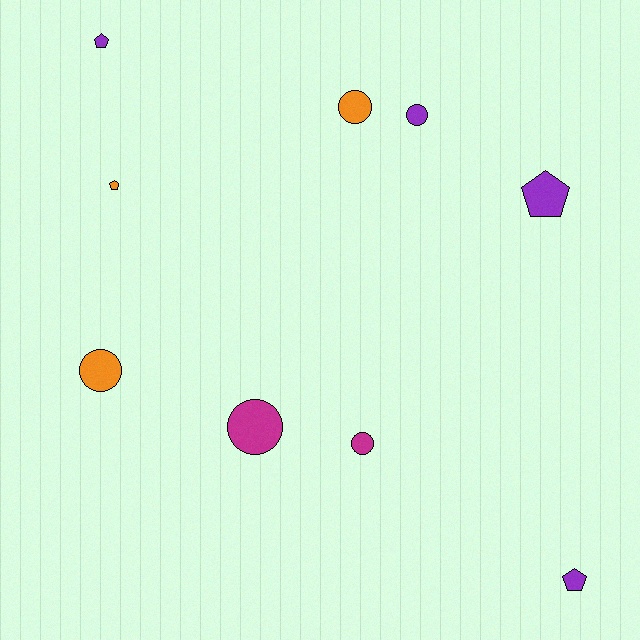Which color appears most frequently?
Purple, with 4 objects.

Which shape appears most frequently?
Circle, with 5 objects.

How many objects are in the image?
There are 9 objects.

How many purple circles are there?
There is 1 purple circle.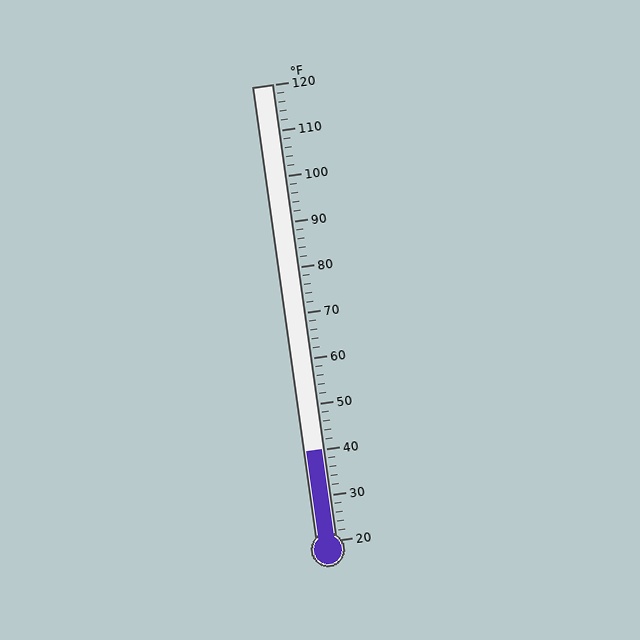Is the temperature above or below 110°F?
The temperature is below 110°F.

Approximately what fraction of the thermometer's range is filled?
The thermometer is filled to approximately 20% of its range.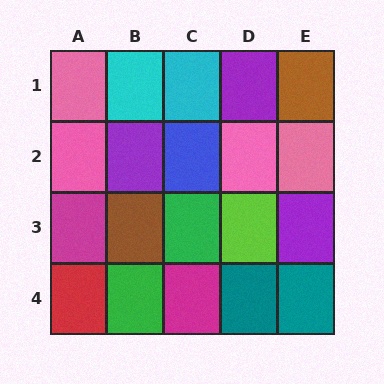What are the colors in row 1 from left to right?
Pink, cyan, cyan, purple, brown.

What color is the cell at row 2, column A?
Pink.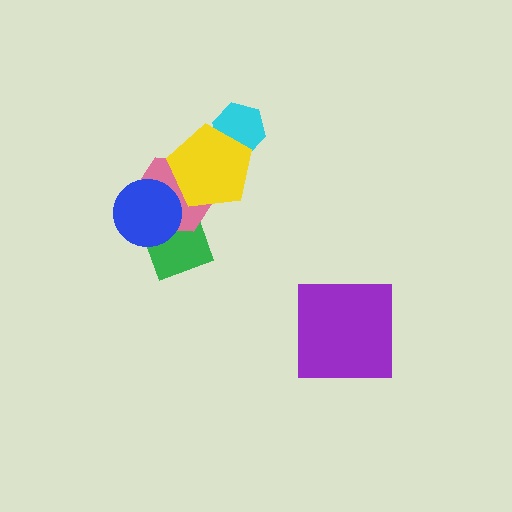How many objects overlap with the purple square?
0 objects overlap with the purple square.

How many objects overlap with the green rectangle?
3 objects overlap with the green rectangle.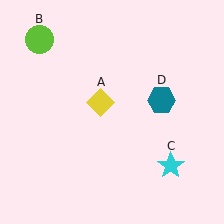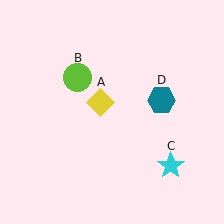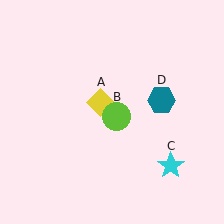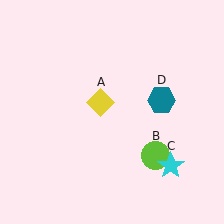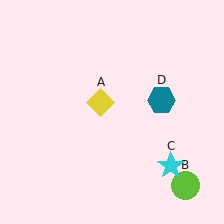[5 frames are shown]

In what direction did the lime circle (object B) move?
The lime circle (object B) moved down and to the right.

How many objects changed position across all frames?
1 object changed position: lime circle (object B).